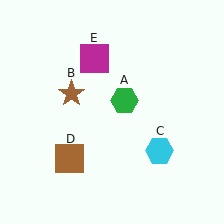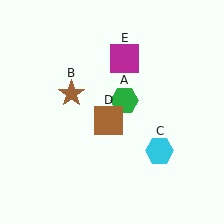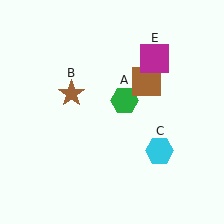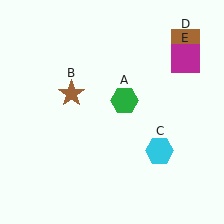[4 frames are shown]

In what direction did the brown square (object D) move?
The brown square (object D) moved up and to the right.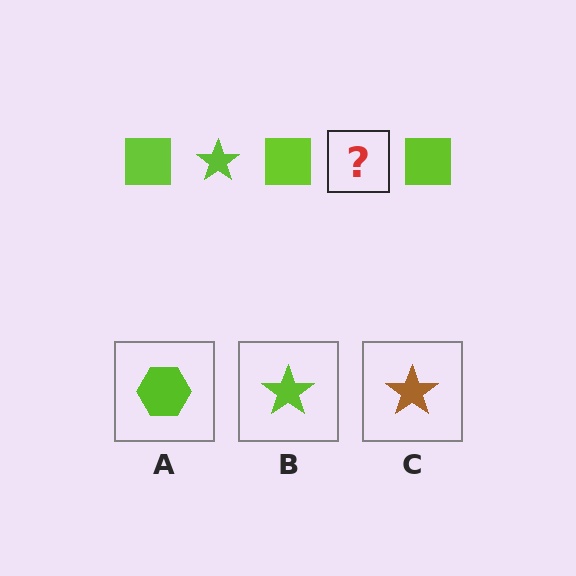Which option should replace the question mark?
Option B.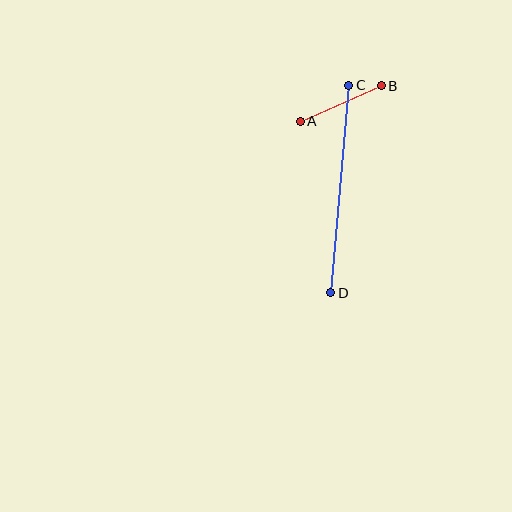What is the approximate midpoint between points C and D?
The midpoint is at approximately (340, 189) pixels.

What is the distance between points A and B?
The distance is approximately 88 pixels.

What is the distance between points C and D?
The distance is approximately 208 pixels.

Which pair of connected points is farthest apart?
Points C and D are farthest apart.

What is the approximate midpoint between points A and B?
The midpoint is at approximately (341, 103) pixels.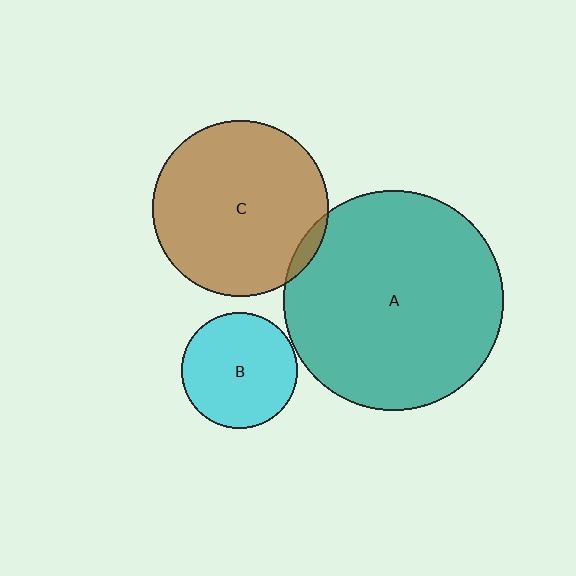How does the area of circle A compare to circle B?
Approximately 3.6 times.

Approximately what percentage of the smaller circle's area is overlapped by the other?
Approximately 5%.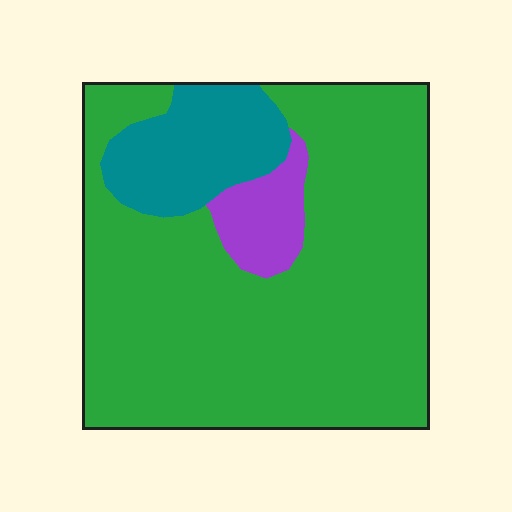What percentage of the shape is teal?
Teal takes up about one sixth (1/6) of the shape.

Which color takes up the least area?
Purple, at roughly 5%.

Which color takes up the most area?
Green, at roughly 80%.